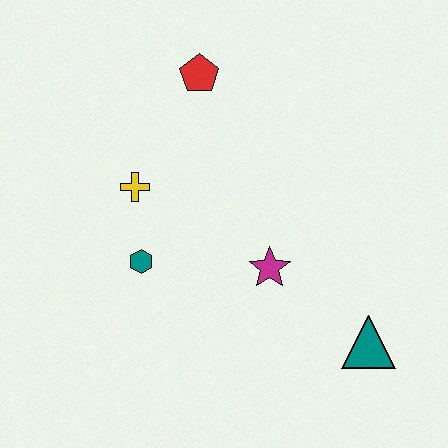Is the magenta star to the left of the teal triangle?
Yes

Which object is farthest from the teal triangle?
The red pentagon is farthest from the teal triangle.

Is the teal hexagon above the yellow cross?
No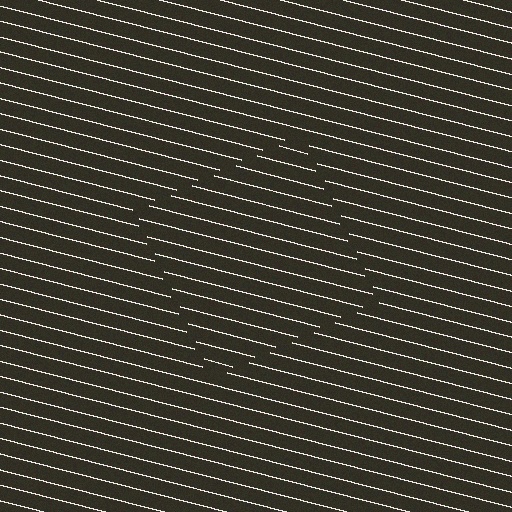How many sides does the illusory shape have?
4 sides — the line-ends trace a square.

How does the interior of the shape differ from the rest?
The interior of the shape contains the same grating, shifted by half a period — the contour is defined by the phase discontinuity where line-ends from the inner and outer gratings abut.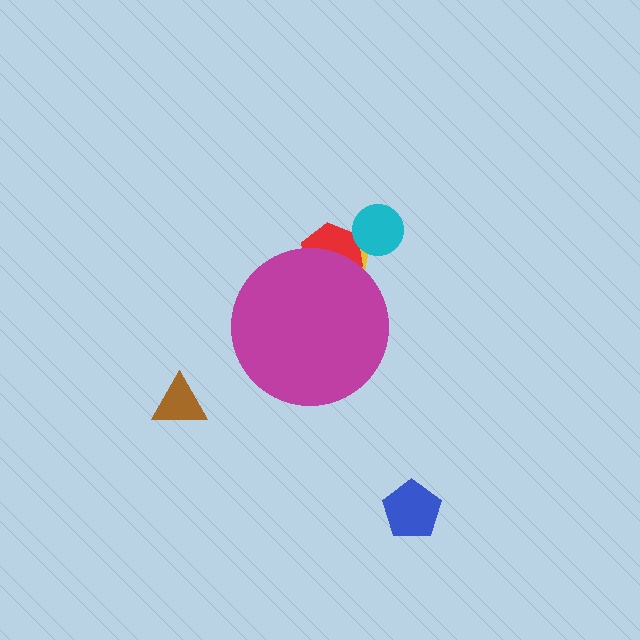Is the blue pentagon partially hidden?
No, the blue pentagon is fully visible.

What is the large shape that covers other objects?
A magenta circle.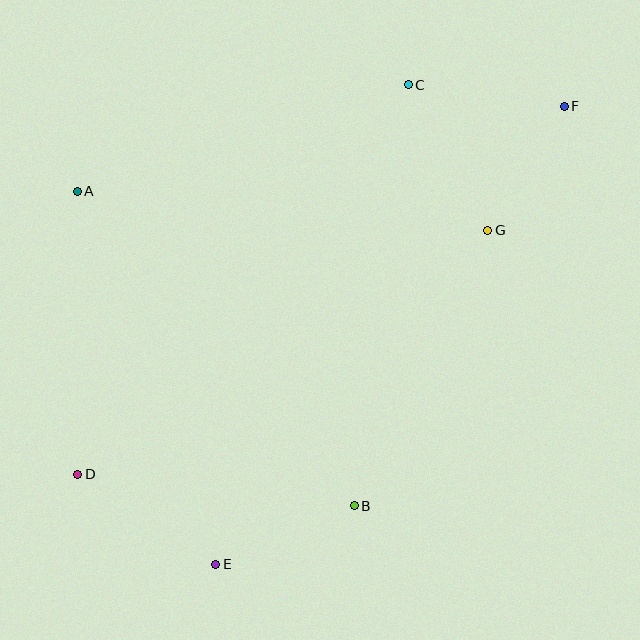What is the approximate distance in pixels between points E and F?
The distance between E and F is approximately 576 pixels.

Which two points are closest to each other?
Points F and G are closest to each other.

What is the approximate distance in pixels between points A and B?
The distance between A and B is approximately 419 pixels.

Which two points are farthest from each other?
Points D and F are farthest from each other.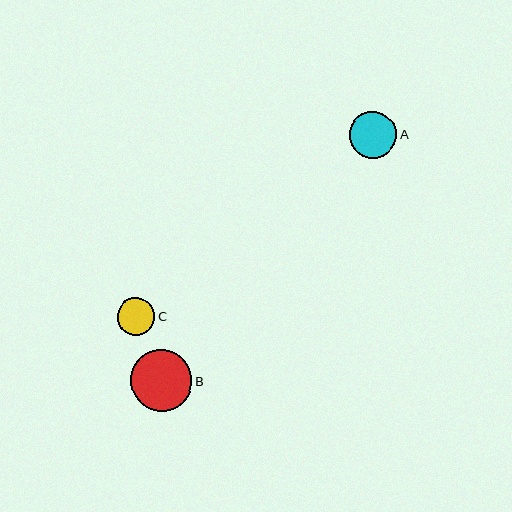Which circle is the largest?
Circle B is the largest with a size of approximately 61 pixels.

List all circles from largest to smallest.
From largest to smallest: B, A, C.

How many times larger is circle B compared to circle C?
Circle B is approximately 1.6 times the size of circle C.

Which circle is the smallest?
Circle C is the smallest with a size of approximately 38 pixels.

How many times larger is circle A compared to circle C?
Circle A is approximately 1.2 times the size of circle C.